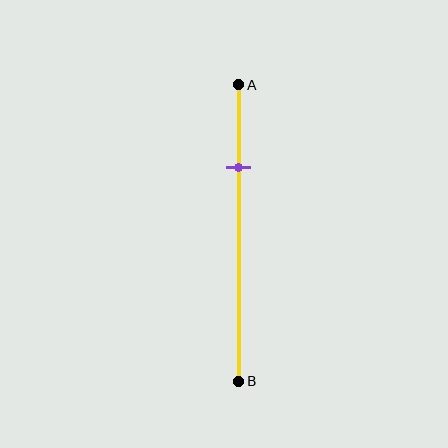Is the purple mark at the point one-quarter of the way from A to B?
Yes, the mark is approximately at the one-quarter point.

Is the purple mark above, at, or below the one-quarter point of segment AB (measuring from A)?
The purple mark is approximately at the one-quarter point of segment AB.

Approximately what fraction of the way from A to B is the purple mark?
The purple mark is approximately 30% of the way from A to B.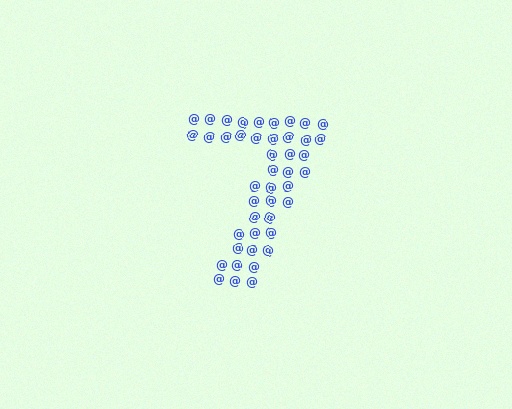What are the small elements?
The small elements are at signs.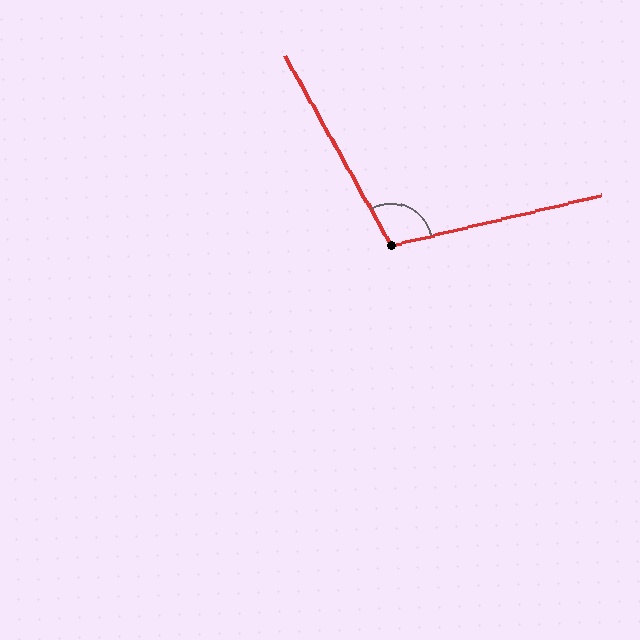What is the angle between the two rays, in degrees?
Approximately 106 degrees.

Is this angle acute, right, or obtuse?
It is obtuse.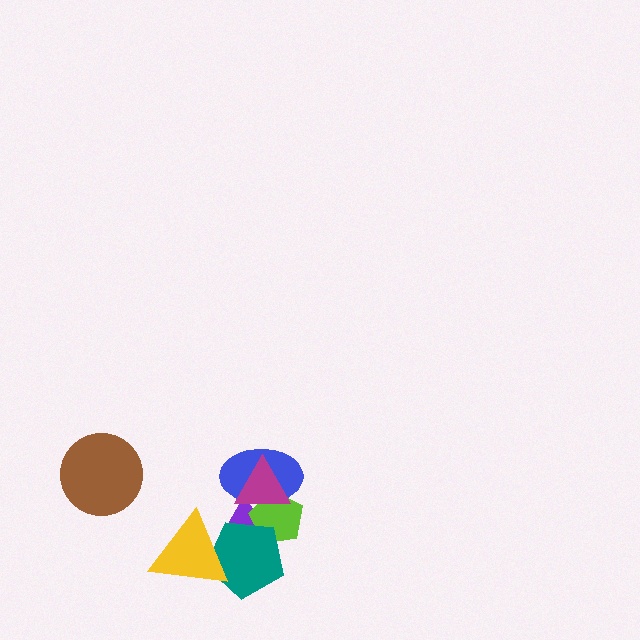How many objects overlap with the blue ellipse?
3 objects overlap with the blue ellipse.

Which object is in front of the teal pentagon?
The yellow triangle is in front of the teal pentagon.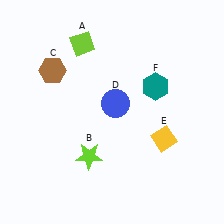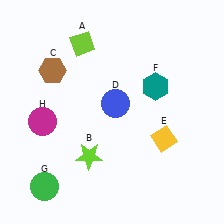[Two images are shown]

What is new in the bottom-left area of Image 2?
A magenta circle (H) was added in the bottom-left area of Image 2.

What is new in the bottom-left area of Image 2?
A green circle (G) was added in the bottom-left area of Image 2.